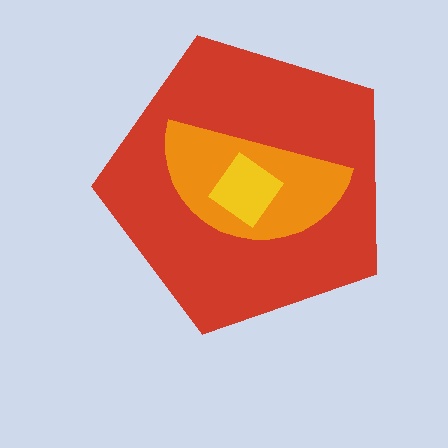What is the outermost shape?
The red pentagon.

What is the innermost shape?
The yellow diamond.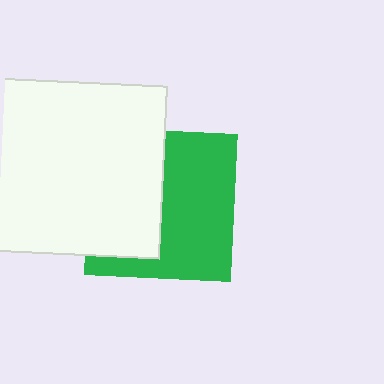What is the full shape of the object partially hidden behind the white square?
The partially hidden object is a green square.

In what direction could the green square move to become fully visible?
The green square could move right. That would shift it out from behind the white square entirely.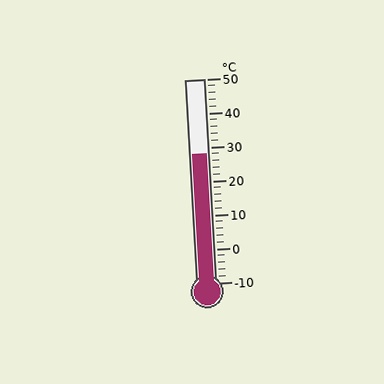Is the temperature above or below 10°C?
The temperature is above 10°C.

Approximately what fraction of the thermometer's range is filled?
The thermometer is filled to approximately 65% of its range.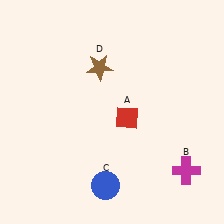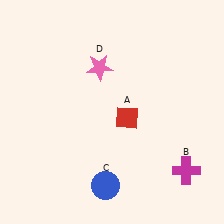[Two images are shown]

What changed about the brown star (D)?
In Image 1, D is brown. In Image 2, it changed to pink.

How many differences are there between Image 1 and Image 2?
There is 1 difference between the two images.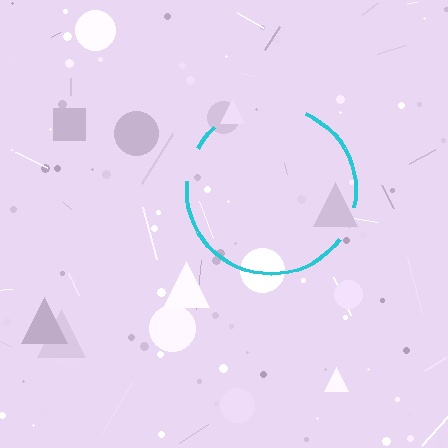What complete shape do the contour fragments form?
The contour fragments form a circle.